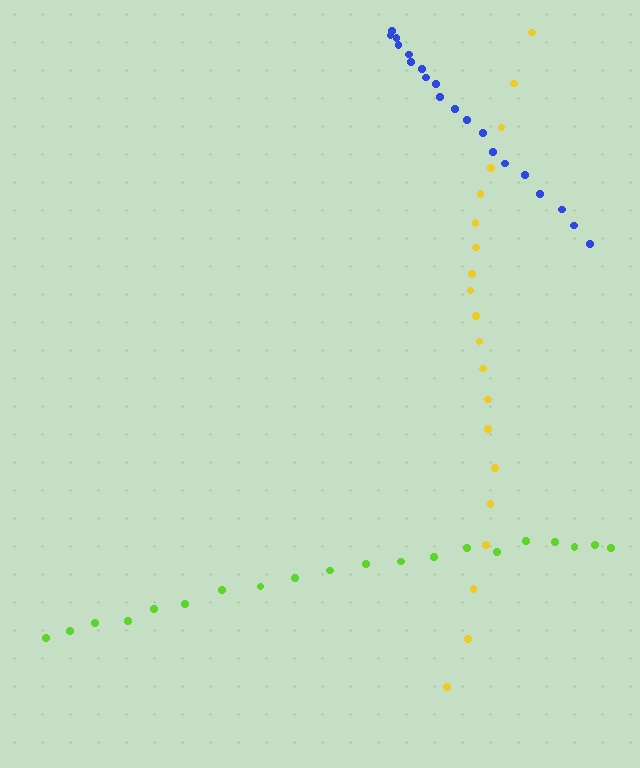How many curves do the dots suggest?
There are 3 distinct paths.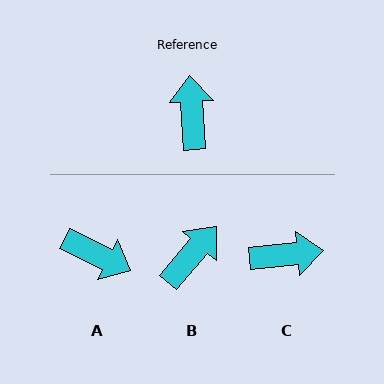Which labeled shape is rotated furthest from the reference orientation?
A, about 120 degrees away.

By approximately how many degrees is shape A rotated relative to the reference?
Approximately 120 degrees clockwise.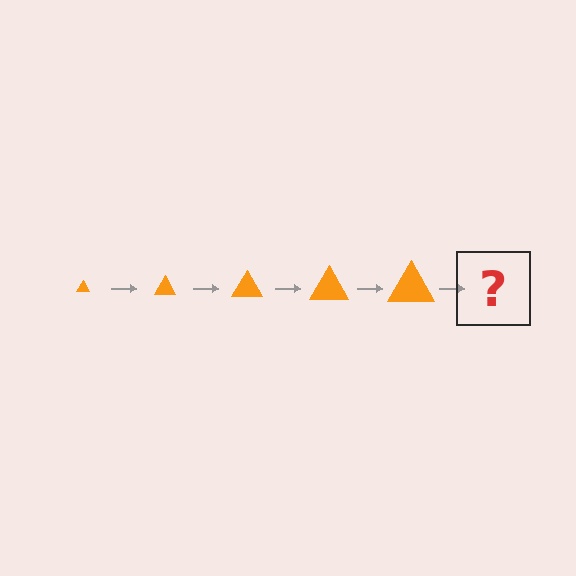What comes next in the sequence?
The next element should be an orange triangle, larger than the previous one.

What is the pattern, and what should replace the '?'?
The pattern is that the triangle gets progressively larger each step. The '?' should be an orange triangle, larger than the previous one.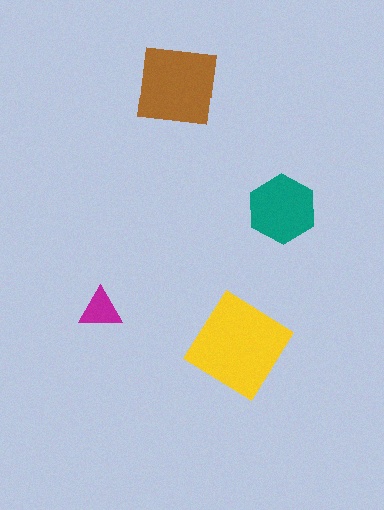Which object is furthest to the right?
The teal hexagon is rightmost.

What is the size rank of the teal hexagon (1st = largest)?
3rd.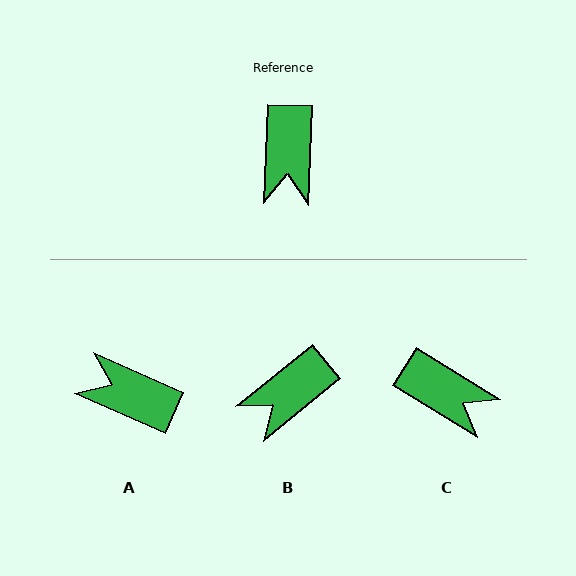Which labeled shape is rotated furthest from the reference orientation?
A, about 112 degrees away.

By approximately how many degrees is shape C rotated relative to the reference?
Approximately 60 degrees counter-clockwise.